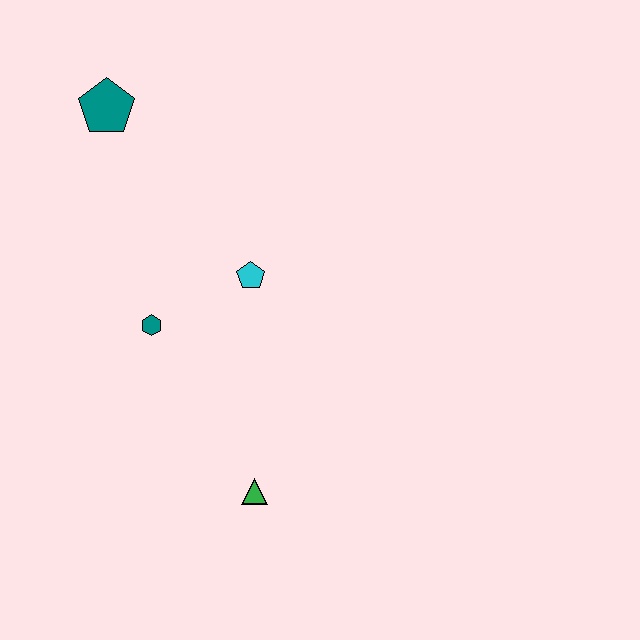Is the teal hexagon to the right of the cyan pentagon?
No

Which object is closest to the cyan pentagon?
The teal hexagon is closest to the cyan pentagon.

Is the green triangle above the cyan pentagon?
No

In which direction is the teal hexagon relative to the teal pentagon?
The teal hexagon is below the teal pentagon.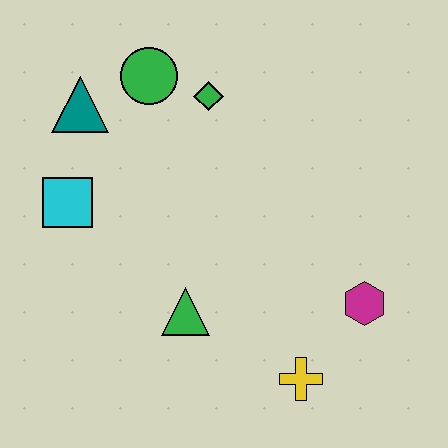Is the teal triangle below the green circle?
Yes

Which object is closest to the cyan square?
The teal triangle is closest to the cyan square.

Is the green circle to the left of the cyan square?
No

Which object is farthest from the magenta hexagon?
The teal triangle is farthest from the magenta hexagon.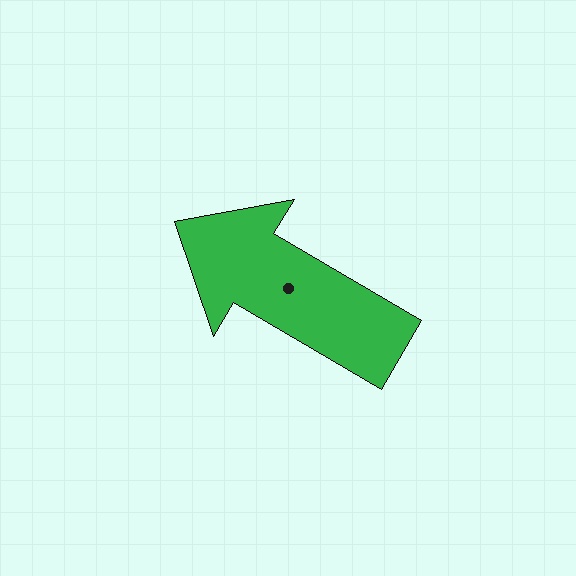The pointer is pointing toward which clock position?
Roughly 10 o'clock.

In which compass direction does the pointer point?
Northwest.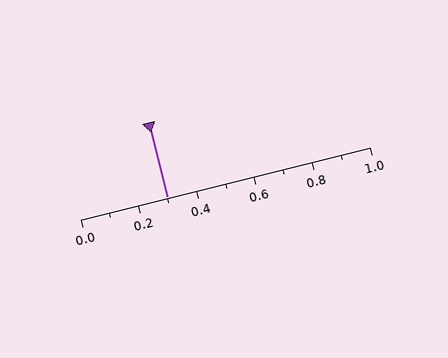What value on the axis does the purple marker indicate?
The marker indicates approximately 0.3.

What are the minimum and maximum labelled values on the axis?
The axis runs from 0.0 to 1.0.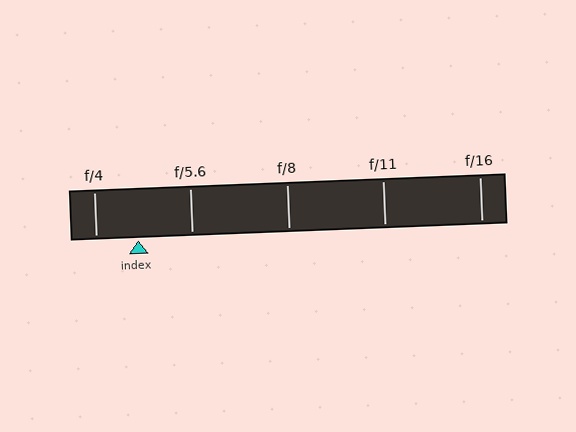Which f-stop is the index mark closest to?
The index mark is closest to f/4.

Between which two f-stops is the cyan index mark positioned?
The index mark is between f/4 and f/5.6.